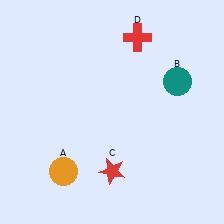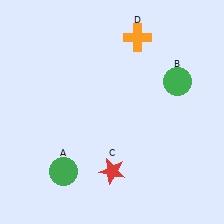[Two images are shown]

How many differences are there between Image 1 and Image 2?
There are 3 differences between the two images.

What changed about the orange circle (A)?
In Image 1, A is orange. In Image 2, it changed to green.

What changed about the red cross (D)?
In Image 1, D is red. In Image 2, it changed to orange.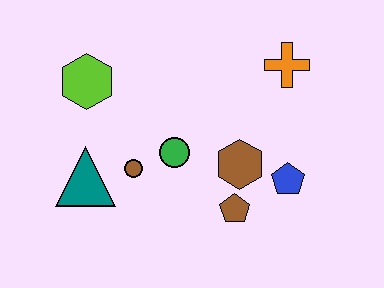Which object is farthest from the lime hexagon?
The blue pentagon is farthest from the lime hexagon.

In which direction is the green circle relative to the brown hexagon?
The green circle is to the left of the brown hexagon.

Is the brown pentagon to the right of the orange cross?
No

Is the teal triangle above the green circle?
No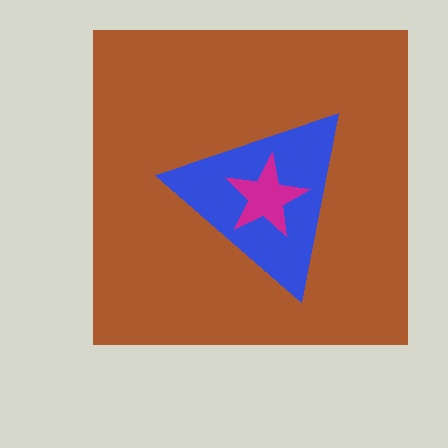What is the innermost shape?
The magenta star.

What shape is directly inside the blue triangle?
The magenta star.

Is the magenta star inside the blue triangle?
Yes.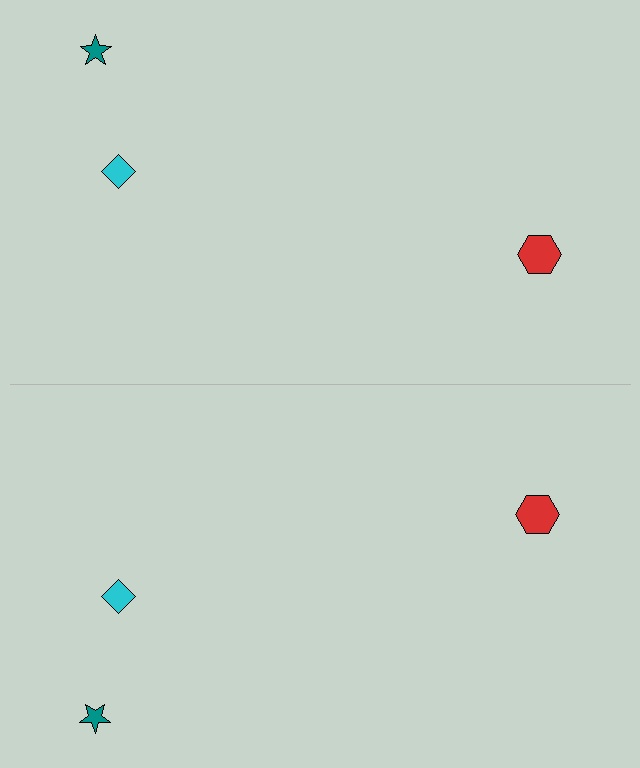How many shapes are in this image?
There are 6 shapes in this image.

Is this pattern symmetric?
Yes, this pattern has bilateral (reflection) symmetry.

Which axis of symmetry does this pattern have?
The pattern has a horizontal axis of symmetry running through the center of the image.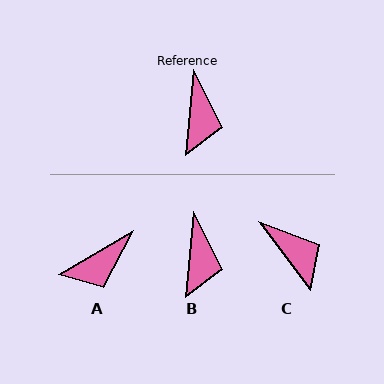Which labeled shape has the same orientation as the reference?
B.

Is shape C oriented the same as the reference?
No, it is off by about 43 degrees.